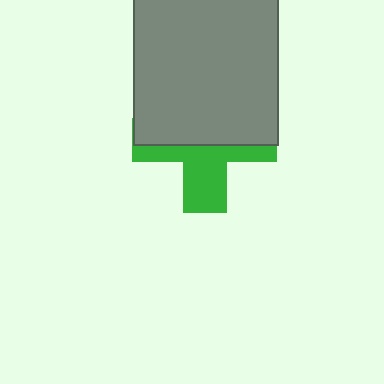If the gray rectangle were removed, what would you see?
You would see the complete green cross.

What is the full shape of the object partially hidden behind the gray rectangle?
The partially hidden object is a green cross.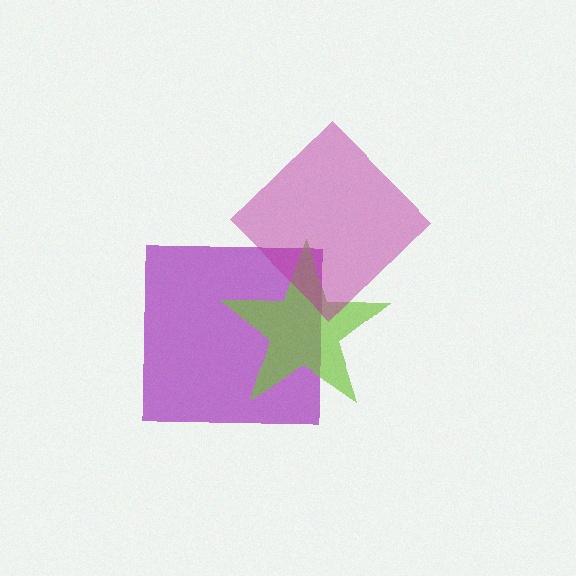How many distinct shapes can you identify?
There are 3 distinct shapes: a purple square, a lime star, a magenta diamond.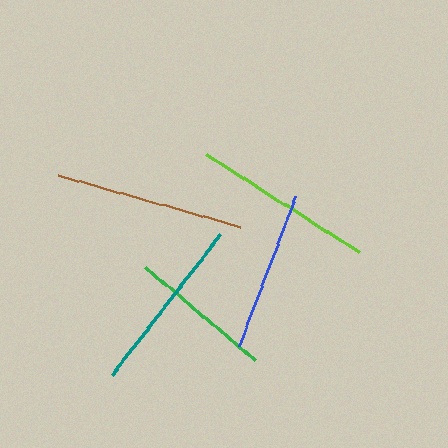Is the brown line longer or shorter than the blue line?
The brown line is longer than the blue line.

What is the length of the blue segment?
The blue segment is approximately 160 pixels long.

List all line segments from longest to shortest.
From longest to shortest: brown, lime, teal, blue, green.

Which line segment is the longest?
The brown line is the longest at approximately 190 pixels.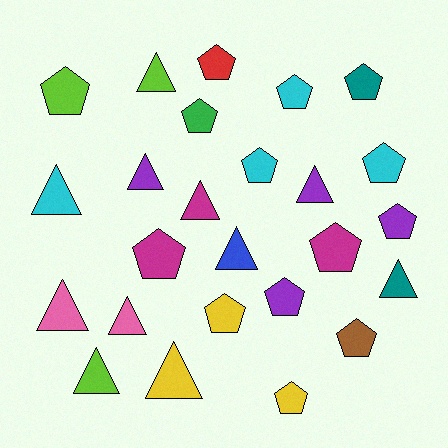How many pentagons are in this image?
There are 14 pentagons.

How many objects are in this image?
There are 25 objects.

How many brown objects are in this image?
There is 1 brown object.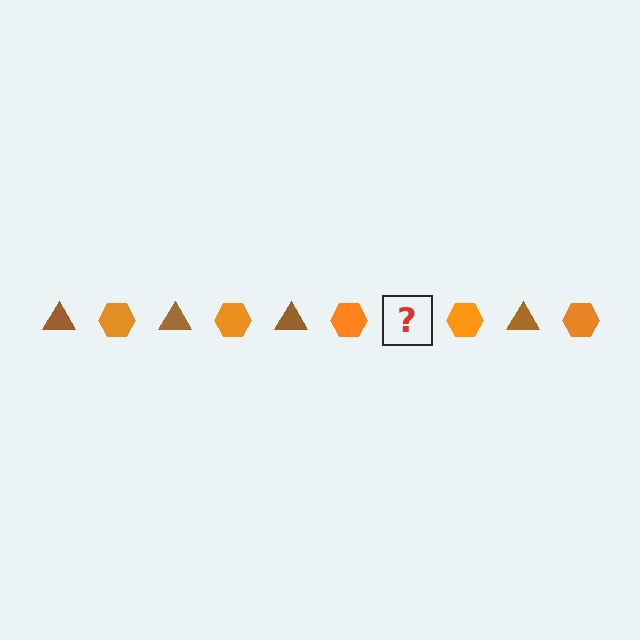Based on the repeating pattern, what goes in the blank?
The blank should be a brown triangle.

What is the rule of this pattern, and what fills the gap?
The rule is that the pattern alternates between brown triangle and orange hexagon. The gap should be filled with a brown triangle.